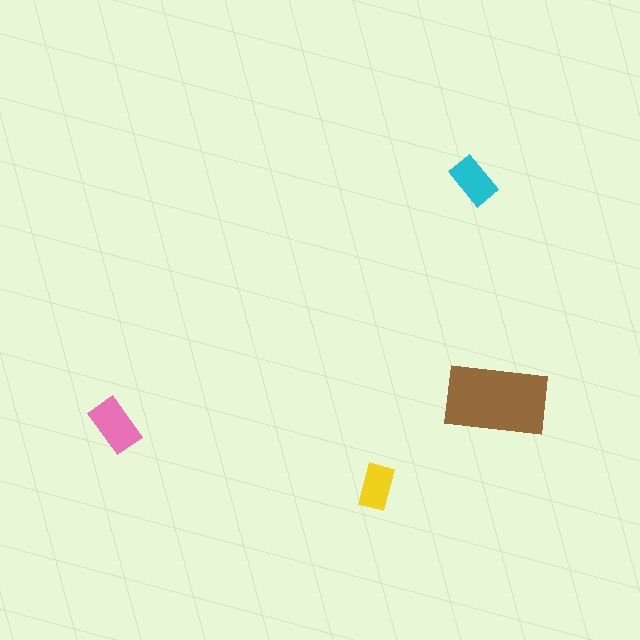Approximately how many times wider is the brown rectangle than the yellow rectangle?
About 2 times wider.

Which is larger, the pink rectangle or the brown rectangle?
The brown one.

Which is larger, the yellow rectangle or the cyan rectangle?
The cyan one.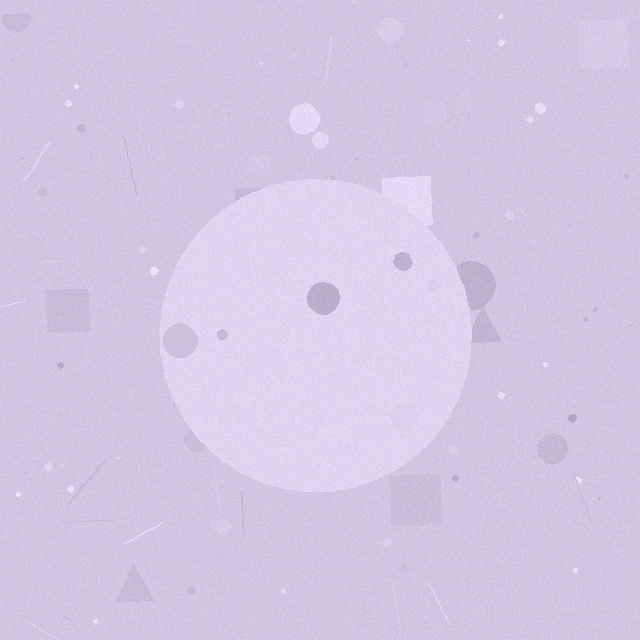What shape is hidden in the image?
A circle is hidden in the image.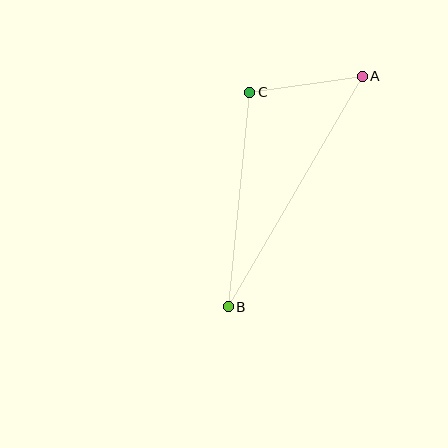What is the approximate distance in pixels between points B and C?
The distance between B and C is approximately 216 pixels.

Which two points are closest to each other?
Points A and C are closest to each other.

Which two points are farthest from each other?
Points A and B are farthest from each other.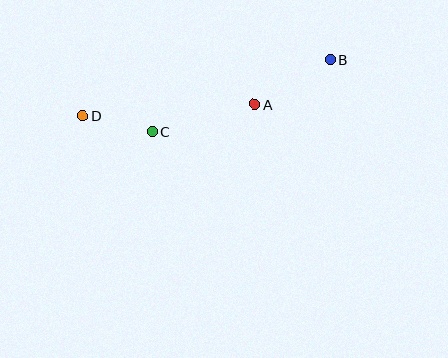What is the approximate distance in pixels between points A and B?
The distance between A and B is approximately 88 pixels.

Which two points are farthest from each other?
Points B and D are farthest from each other.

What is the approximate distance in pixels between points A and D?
The distance between A and D is approximately 173 pixels.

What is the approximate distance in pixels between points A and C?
The distance between A and C is approximately 106 pixels.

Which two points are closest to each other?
Points C and D are closest to each other.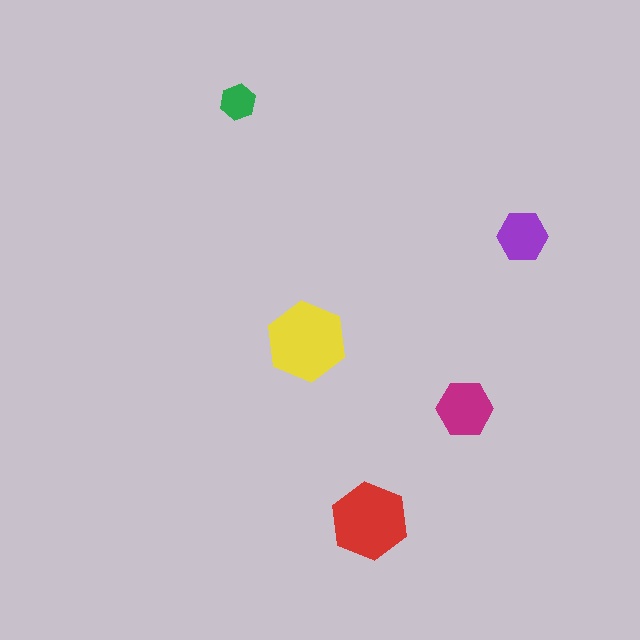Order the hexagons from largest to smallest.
the yellow one, the red one, the magenta one, the purple one, the green one.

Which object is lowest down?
The red hexagon is bottommost.